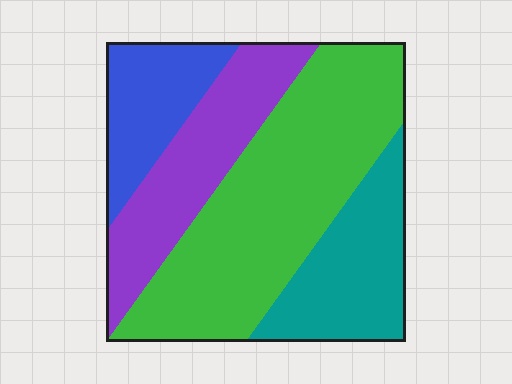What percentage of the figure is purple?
Purple covers 22% of the figure.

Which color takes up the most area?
Green, at roughly 45%.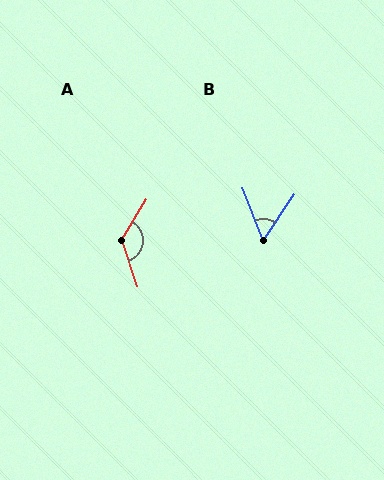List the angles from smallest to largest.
B (56°), A (130°).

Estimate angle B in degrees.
Approximately 56 degrees.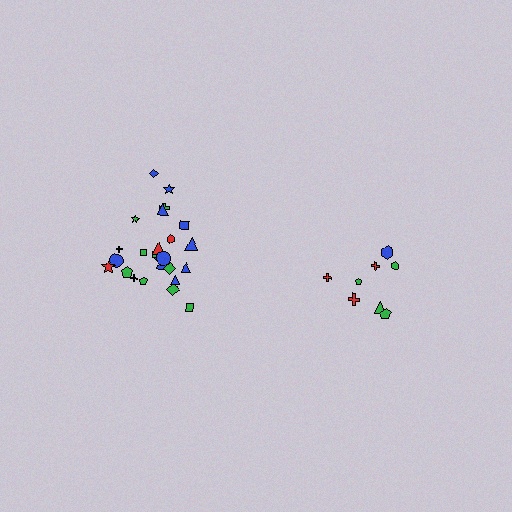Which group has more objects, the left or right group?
The left group.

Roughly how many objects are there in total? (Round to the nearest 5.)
Roughly 35 objects in total.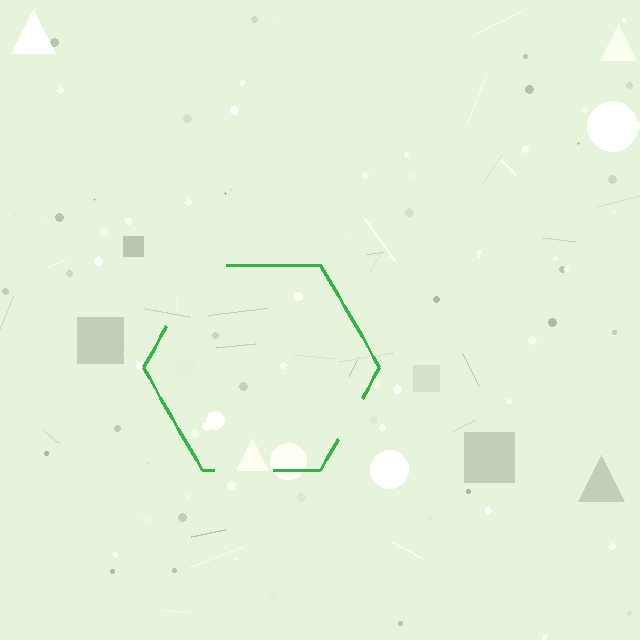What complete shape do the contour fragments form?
The contour fragments form a hexagon.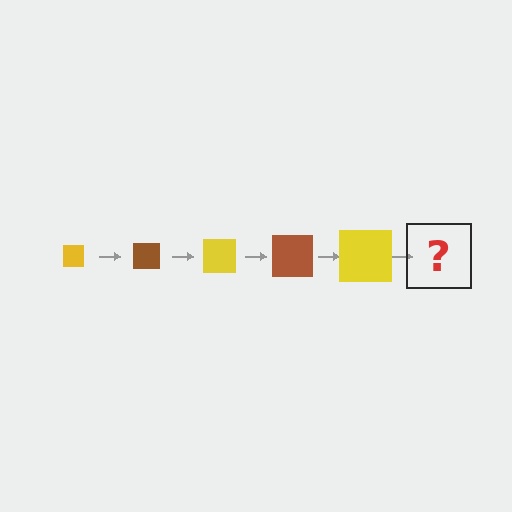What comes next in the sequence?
The next element should be a brown square, larger than the previous one.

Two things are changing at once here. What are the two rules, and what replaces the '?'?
The two rules are that the square grows larger each step and the color cycles through yellow and brown. The '?' should be a brown square, larger than the previous one.